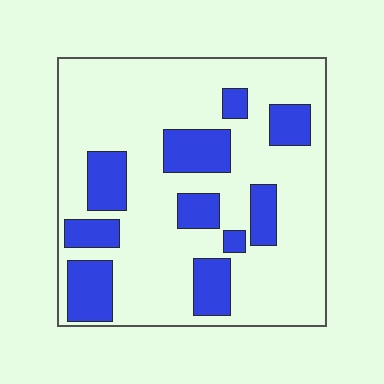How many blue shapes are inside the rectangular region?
10.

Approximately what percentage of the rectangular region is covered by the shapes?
Approximately 25%.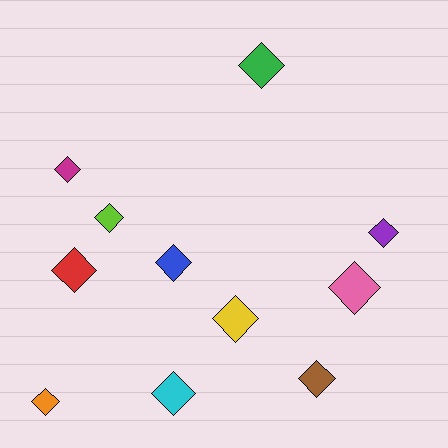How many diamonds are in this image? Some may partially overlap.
There are 11 diamonds.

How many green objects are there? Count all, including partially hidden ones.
There is 1 green object.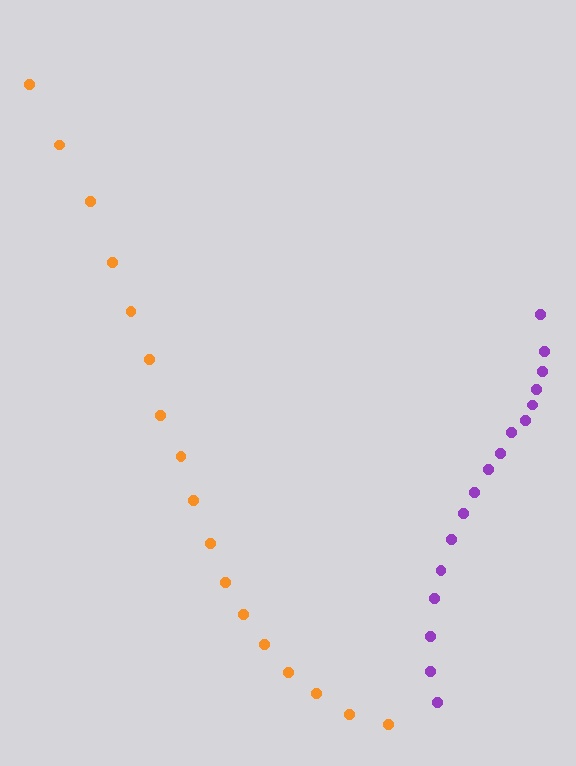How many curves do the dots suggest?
There are 2 distinct paths.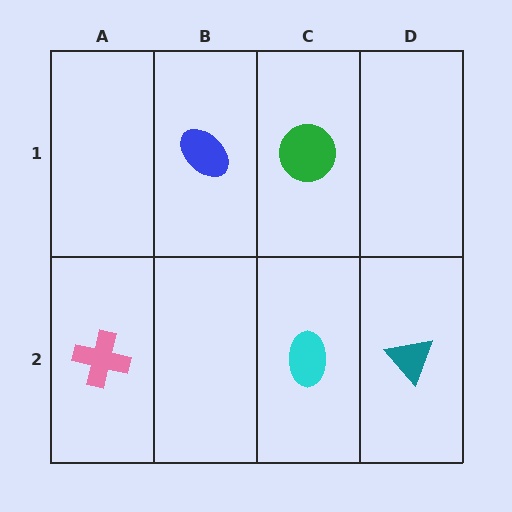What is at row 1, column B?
A blue ellipse.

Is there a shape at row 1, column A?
No, that cell is empty.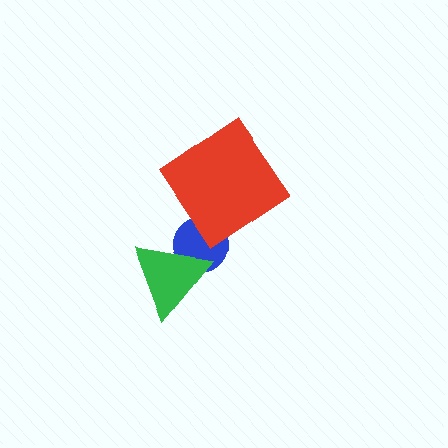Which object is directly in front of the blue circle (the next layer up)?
The green triangle is directly in front of the blue circle.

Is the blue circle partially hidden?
Yes, it is partially covered by another shape.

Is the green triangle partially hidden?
No, no other shape covers it.